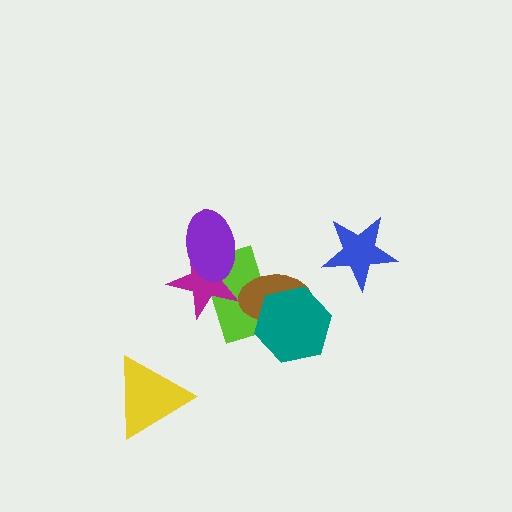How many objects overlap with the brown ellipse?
2 objects overlap with the brown ellipse.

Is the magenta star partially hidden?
Yes, it is partially covered by another shape.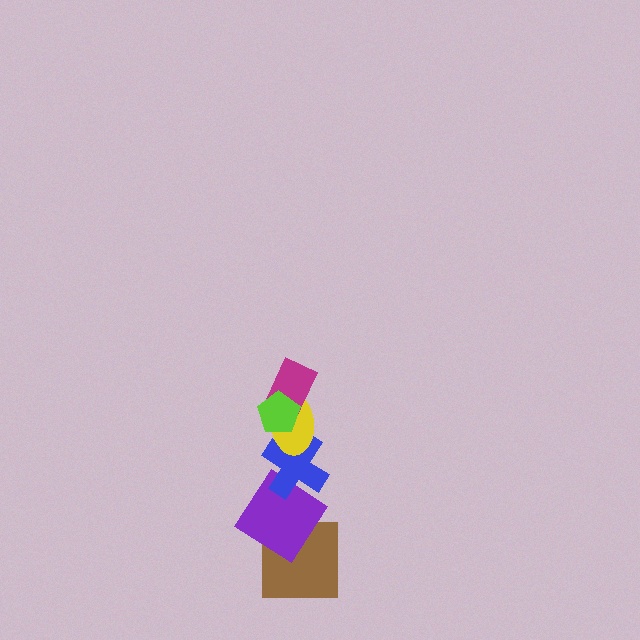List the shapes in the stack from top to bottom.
From top to bottom: the lime pentagon, the magenta rectangle, the yellow ellipse, the blue cross, the purple diamond, the brown square.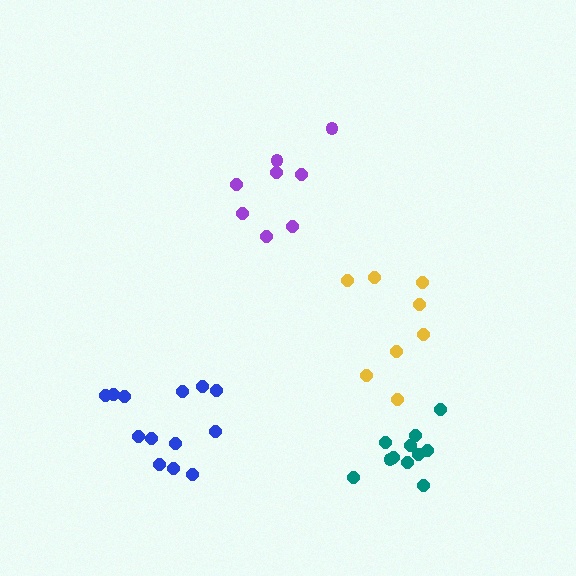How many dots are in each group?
Group 1: 13 dots, Group 2: 8 dots, Group 3: 8 dots, Group 4: 11 dots (40 total).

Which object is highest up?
The purple cluster is topmost.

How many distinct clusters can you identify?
There are 4 distinct clusters.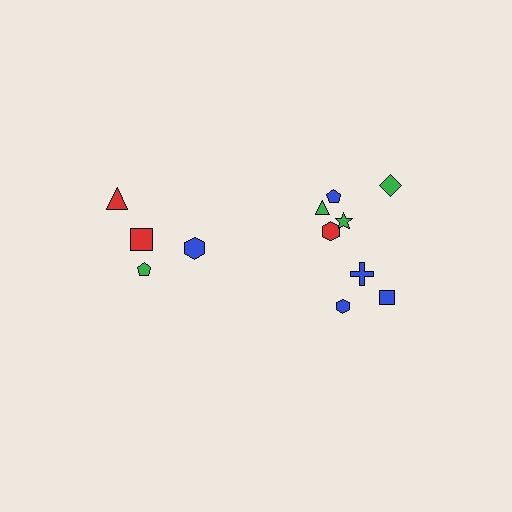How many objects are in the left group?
There are 4 objects.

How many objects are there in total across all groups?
There are 12 objects.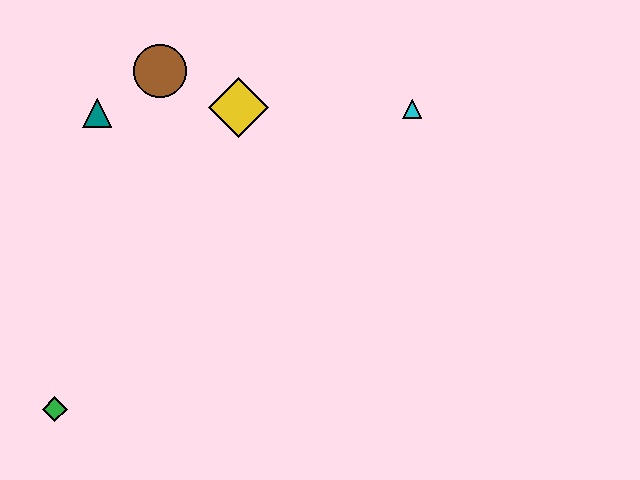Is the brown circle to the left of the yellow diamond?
Yes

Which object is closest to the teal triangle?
The brown circle is closest to the teal triangle.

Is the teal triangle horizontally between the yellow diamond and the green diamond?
Yes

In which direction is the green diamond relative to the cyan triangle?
The green diamond is to the left of the cyan triangle.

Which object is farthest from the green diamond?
The cyan triangle is farthest from the green diamond.